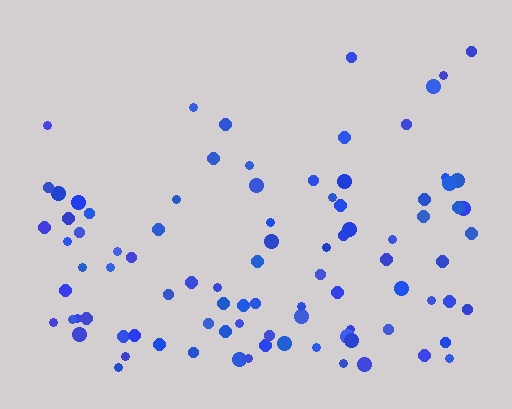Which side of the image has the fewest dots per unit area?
The top.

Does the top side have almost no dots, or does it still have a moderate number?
Still a moderate number, just noticeably fewer than the bottom.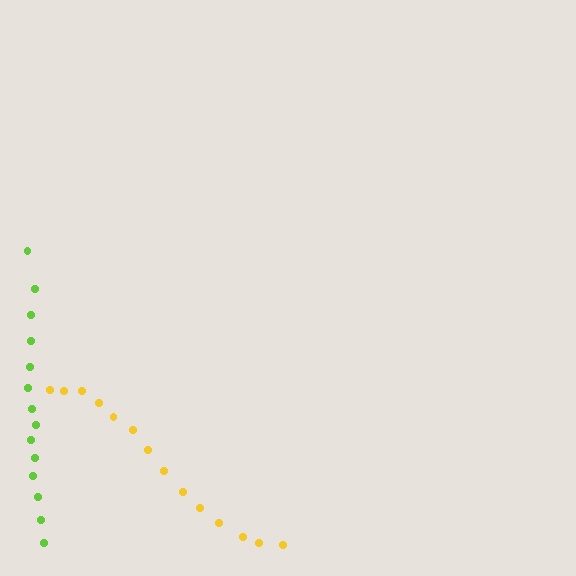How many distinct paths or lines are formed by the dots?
There are 2 distinct paths.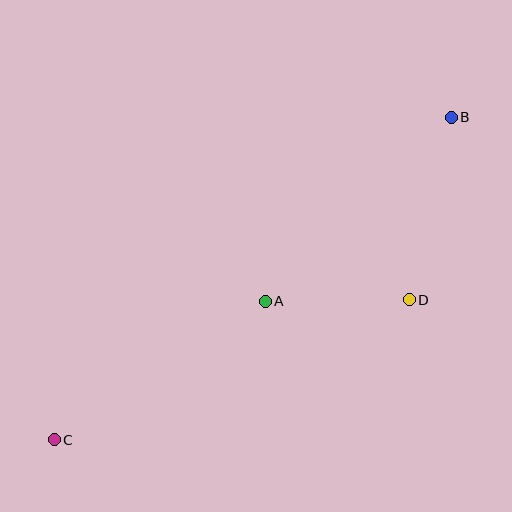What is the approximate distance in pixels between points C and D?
The distance between C and D is approximately 382 pixels.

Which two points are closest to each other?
Points A and D are closest to each other.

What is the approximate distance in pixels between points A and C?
The distance between A and C is approximately 252 pixels.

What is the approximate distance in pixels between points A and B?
The distance between A and B is approximately 262 pixels.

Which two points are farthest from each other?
Points B and C are farthest from each other.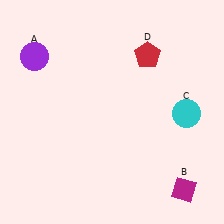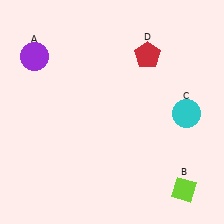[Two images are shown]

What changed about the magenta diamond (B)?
In Image 1, B is magenta. In Image 2, it changed to lime.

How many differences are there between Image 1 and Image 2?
There is 1 difference between the two images.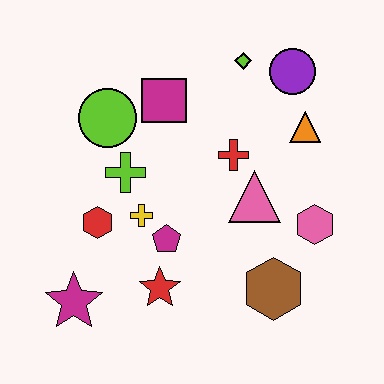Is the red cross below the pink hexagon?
No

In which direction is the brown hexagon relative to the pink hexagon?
The brown hexagon is below the pink hexagon.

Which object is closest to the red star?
The magenta pentagon is closest to the red star.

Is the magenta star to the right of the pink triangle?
No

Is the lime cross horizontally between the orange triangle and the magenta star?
Yes